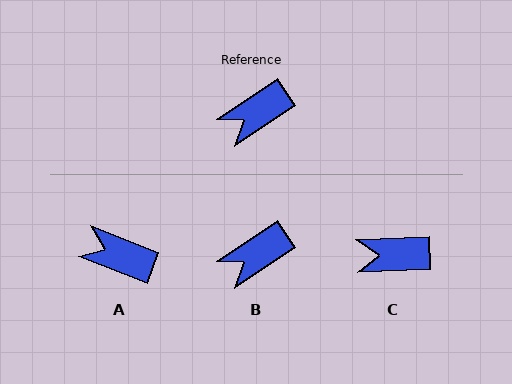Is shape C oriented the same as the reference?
No, it is off by about 32 degrees.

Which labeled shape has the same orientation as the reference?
B.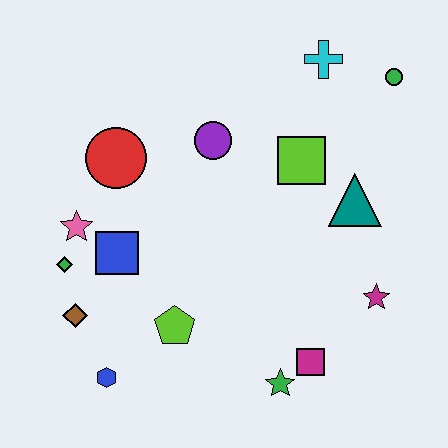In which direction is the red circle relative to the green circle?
The red circle is to the left of the green circle.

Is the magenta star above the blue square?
No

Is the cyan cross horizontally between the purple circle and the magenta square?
No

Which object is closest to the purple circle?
The lime square is closest to the purple circle.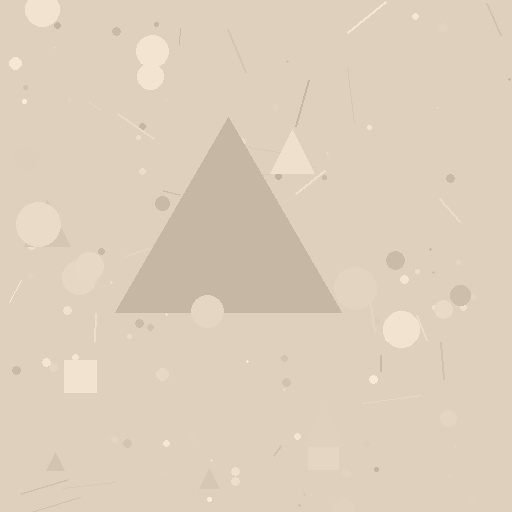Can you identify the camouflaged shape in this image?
The camouflaged shape is a triangle.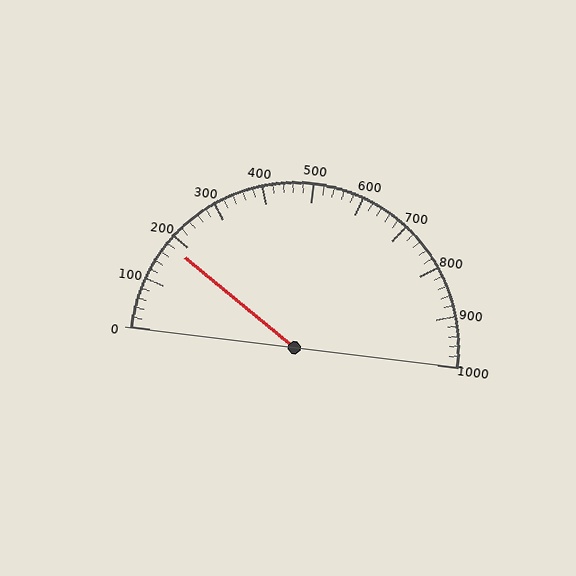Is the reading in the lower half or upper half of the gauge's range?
The reading is in the lower half of the range (0 to 1000).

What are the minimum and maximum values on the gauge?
The gauge ranges from 0 to 1000.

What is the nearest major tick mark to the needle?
The nearest major tick mark is 200.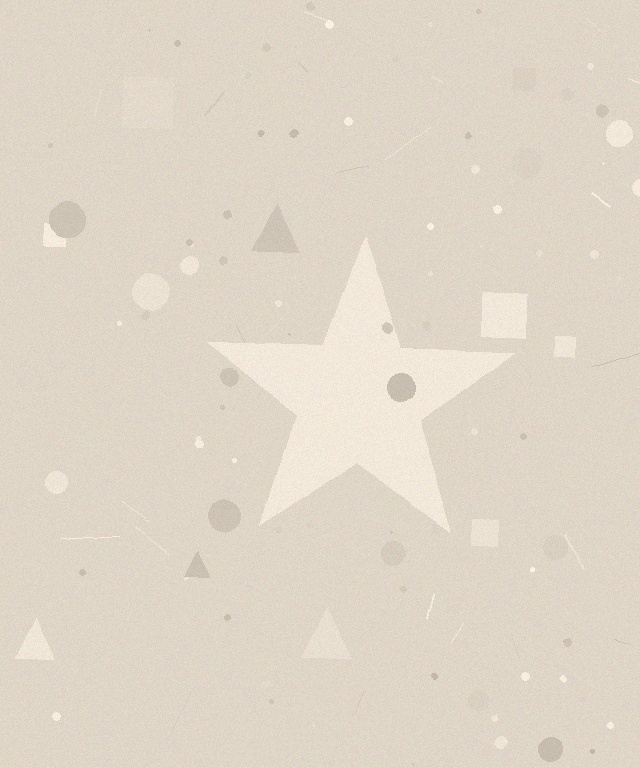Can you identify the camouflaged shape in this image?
The camouflaged shape is a star.